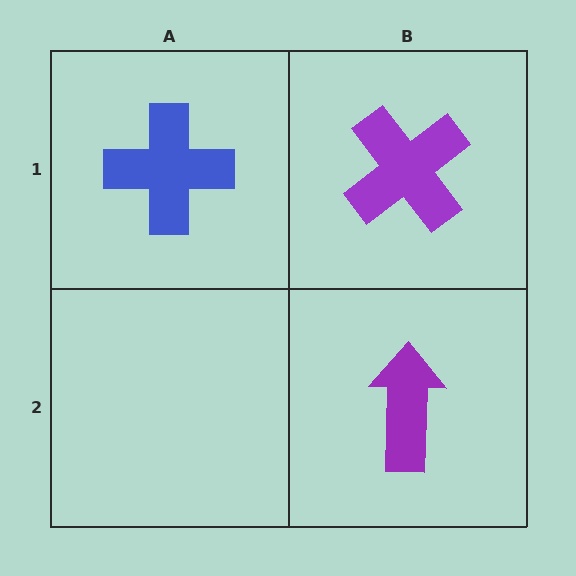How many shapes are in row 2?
1 shape.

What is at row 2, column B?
A purple arrow.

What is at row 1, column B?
A purple cross.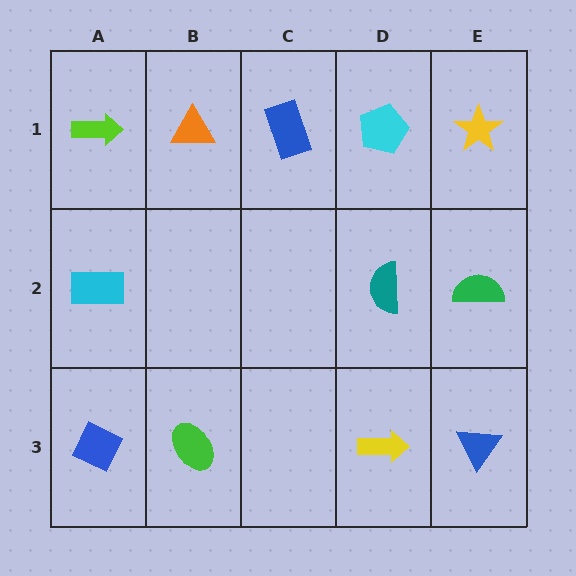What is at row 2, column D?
A teal semicircle.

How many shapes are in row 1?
5 shapes.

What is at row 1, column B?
An orange triangle.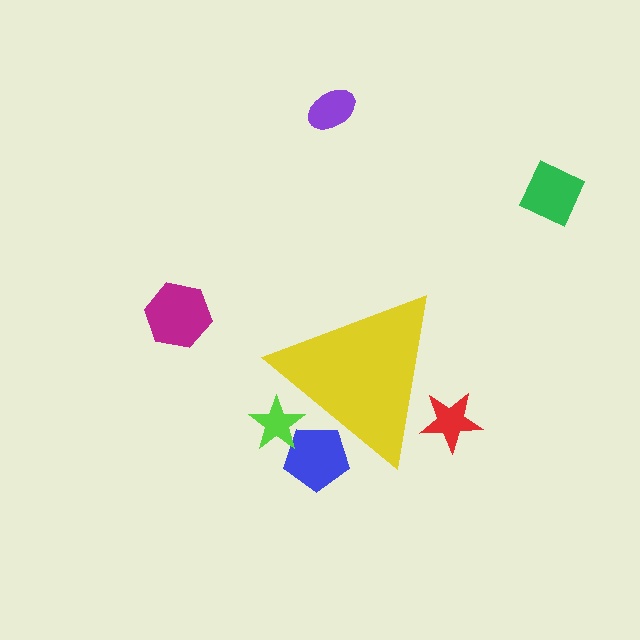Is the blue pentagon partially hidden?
Yes, the blue pentagon is partially hidden behind the yellow triangle.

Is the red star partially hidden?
Yes, the red star is partially hidden behind the yellow triangle.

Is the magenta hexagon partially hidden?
No, the magenta hexagon is fully visible.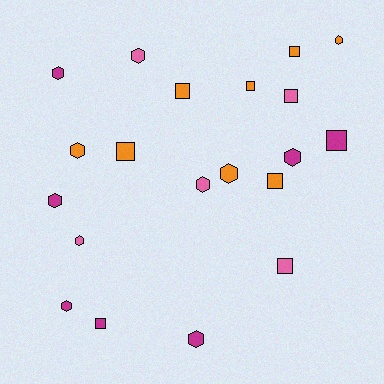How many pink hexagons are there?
There are 3 pink hexagons.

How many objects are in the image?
There are 20 objects.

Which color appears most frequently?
Orange, with 8 objects.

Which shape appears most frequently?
Hexagon, with 11 objects.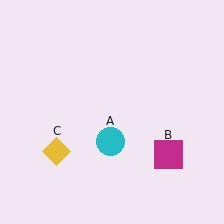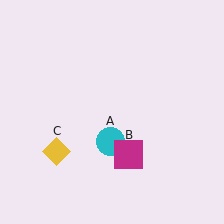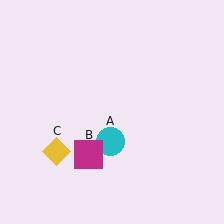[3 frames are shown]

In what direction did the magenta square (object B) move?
The magenta square (object B) moved left.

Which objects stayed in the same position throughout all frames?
Cyan circle (object A) and yellow diamond (object C) remained stationary.